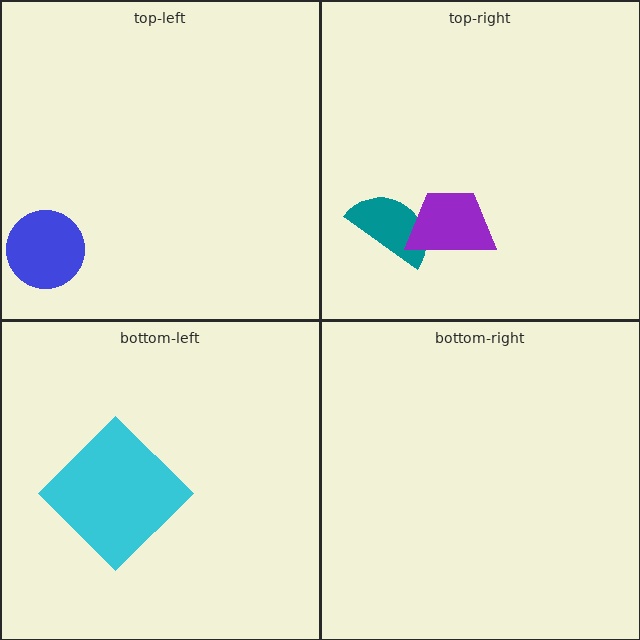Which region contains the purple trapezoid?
The top-right region.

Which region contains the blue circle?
The top-left region.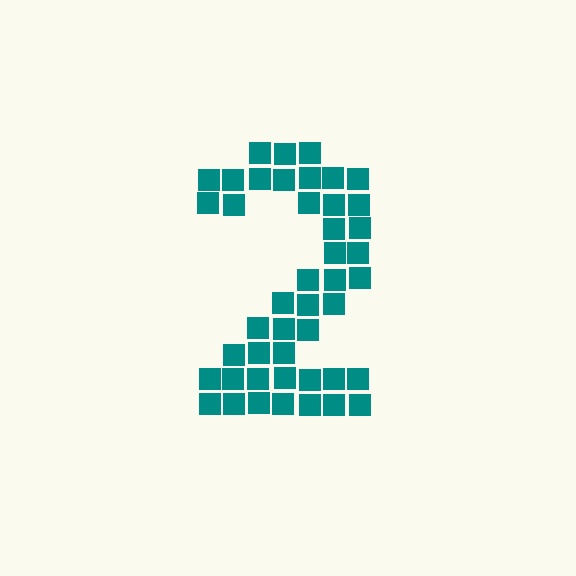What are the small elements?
The small elements are squares.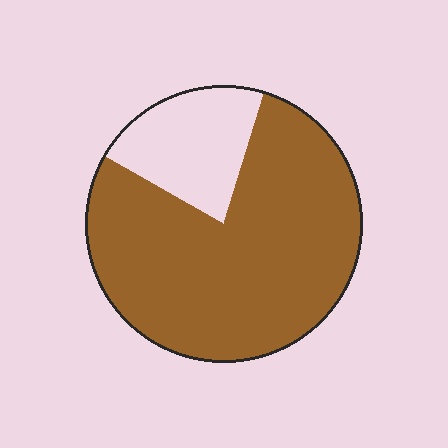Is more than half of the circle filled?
Yes.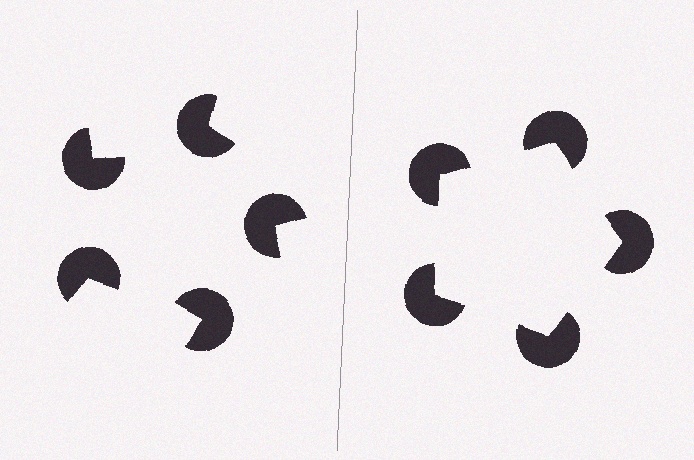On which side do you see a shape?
An illusory pentagon appears on the right side. On the left side the wedge cuts are rotated, so no coherent shape forms.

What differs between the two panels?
The pac-man discs are positioned identically on both sides; only the wedge orientations differ. On the right they align to a pentagon; on the left they are misaligned.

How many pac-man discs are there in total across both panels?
10 — 5 on each side.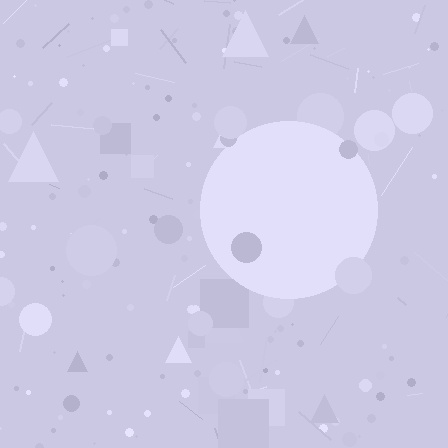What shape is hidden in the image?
A circle is hidden in the image.